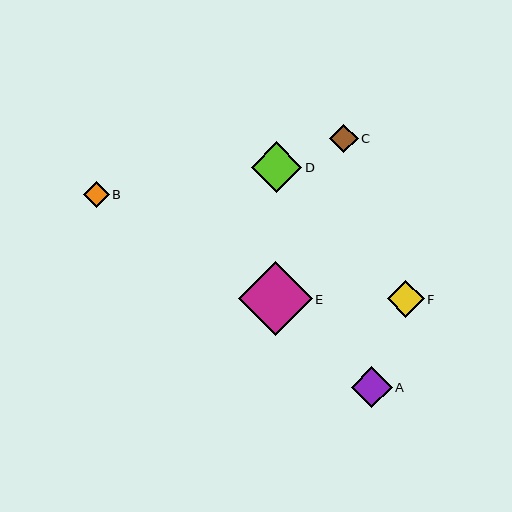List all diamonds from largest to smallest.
From largest to smallest: E, D, A, F, C, B.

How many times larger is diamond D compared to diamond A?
Diamond D is approximately 1.2 times the size of diamond A.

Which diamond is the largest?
Diamond E is the largest with a size of approximately 74 pixels.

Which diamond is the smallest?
Diamond B is the smallest with a size of approximately 26 pixels.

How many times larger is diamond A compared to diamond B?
Diamond A is approximately 1.6 times the size of diamond B.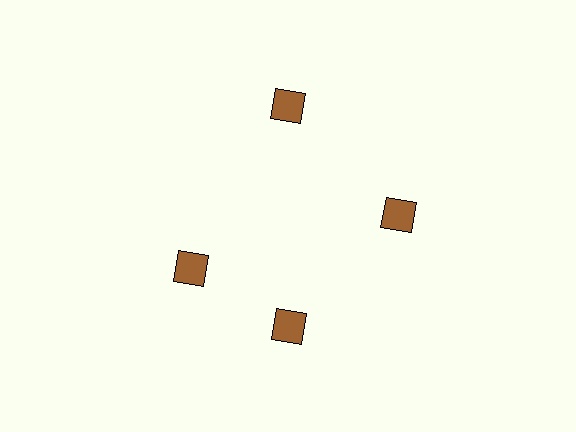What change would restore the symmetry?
The symmetry would be restored by rotating it back into even spacing with its neighbors so that all 4 squares sit at equal angles and equal distance from the center.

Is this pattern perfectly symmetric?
No. The 4 brown squares are arranged in a ring, but one element near the 9 o'clock position is rotated out of alignment along the ring, breaking the 4-fold rotational symmetry.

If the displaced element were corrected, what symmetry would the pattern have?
It would have 4-fold rotational symmetry — the pattern would map onto itself every 90 degrees.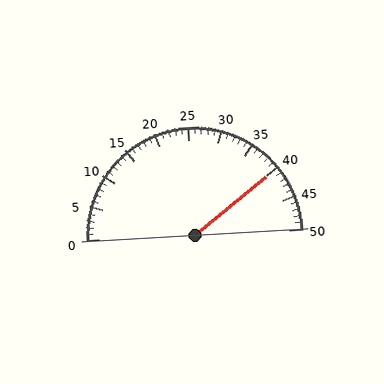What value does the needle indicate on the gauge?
The needle indicates approximately 40.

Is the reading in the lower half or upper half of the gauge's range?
The reading is in the upper half of the range (0 to 50).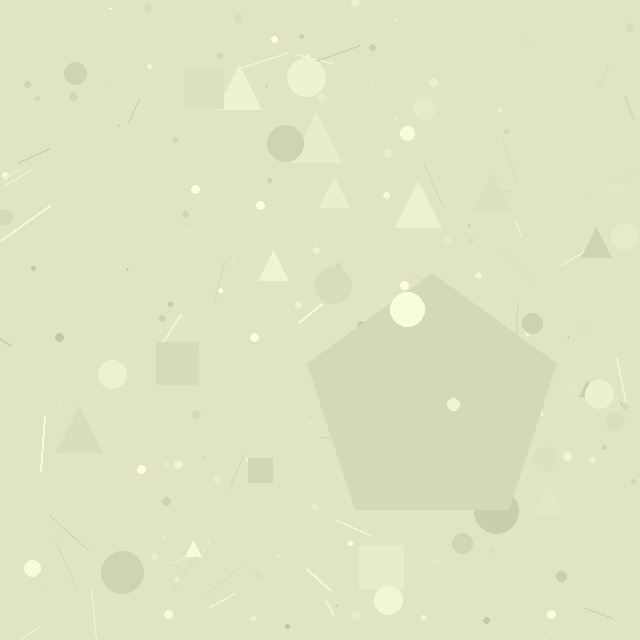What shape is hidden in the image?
A pentagon is hidden in the image.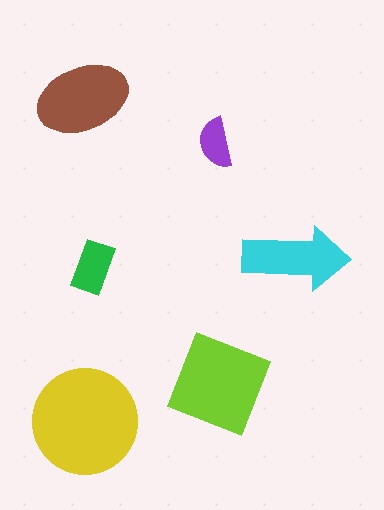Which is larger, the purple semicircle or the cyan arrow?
The cyan arrow.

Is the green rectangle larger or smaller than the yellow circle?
Smaller.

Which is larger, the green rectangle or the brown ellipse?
The brown ellipse.